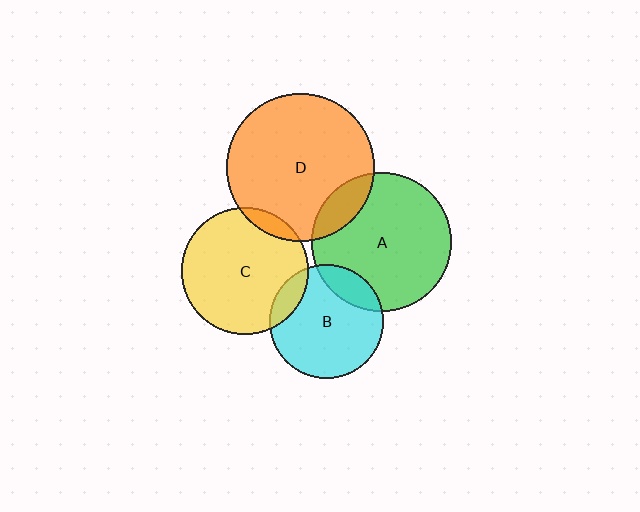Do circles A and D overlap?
Yes.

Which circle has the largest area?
Circle D (orange).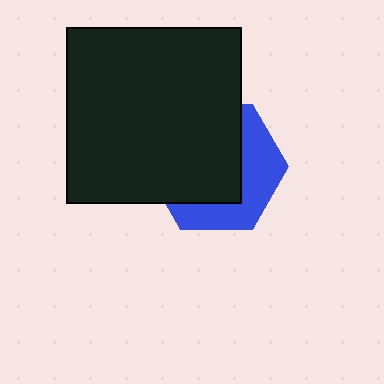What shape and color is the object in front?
The object in front is a black square.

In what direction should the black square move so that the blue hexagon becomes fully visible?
The black square should move toward the upper-left. That is the shortest direction to clear the overlap and leave the blue hexagon fully visible.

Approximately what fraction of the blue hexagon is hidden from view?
Roughly 60% of the blue hexagon is hidden behind the black square.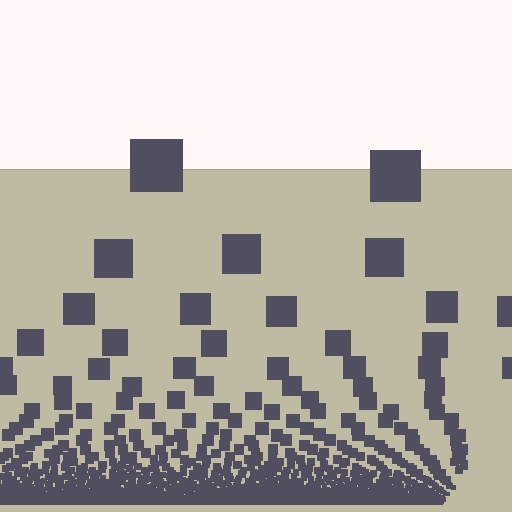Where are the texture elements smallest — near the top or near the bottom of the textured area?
Near the bottom.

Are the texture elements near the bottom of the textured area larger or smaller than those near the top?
Smaller. The gradient is inverted — elements near the bottom are smaller and denser.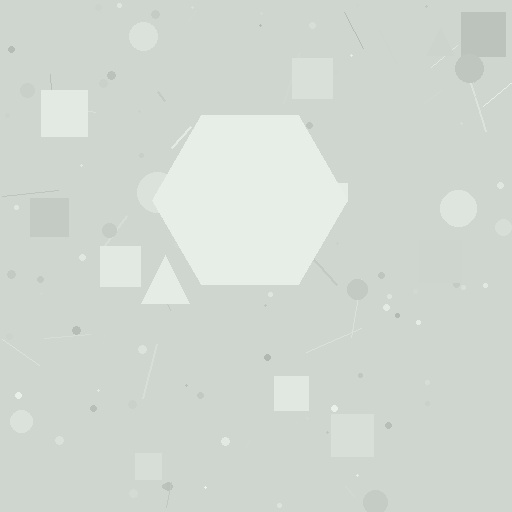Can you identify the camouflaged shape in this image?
The camouflaged shape is a hexagon.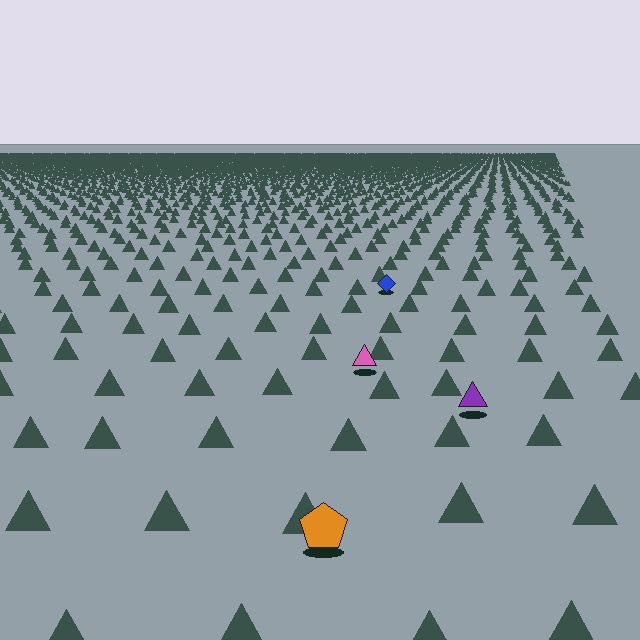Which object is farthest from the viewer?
The blue diamond is farthest from the viewer. It appears smaller and the ground texture around it is denser.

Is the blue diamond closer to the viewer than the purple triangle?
No. The purple triangle is closer — you can tell from the texture gradient: the ground texture is coarser near it.